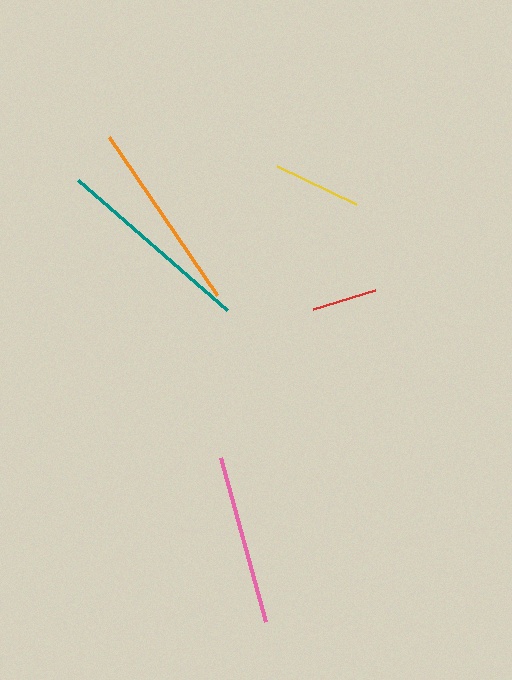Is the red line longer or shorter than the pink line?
The pink line is longer than the red line.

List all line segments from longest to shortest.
From longest to shortest: teal, orange, pink, yellow, red.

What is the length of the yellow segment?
The yellow segment is approximately 88 pixels long.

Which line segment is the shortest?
The red line is the shortest at approximately 65 pixels.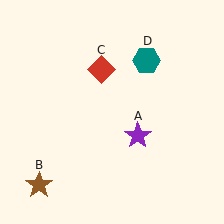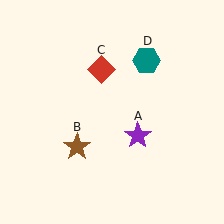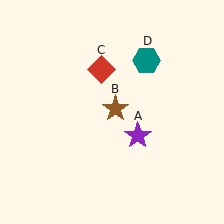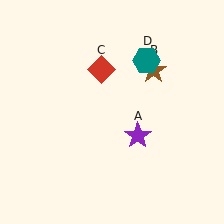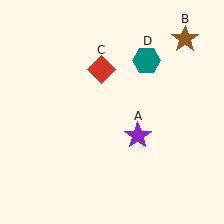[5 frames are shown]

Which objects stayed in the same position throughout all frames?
Purple star (object A) and red diamond (object C) and teal hexagon (object D) remained stationary.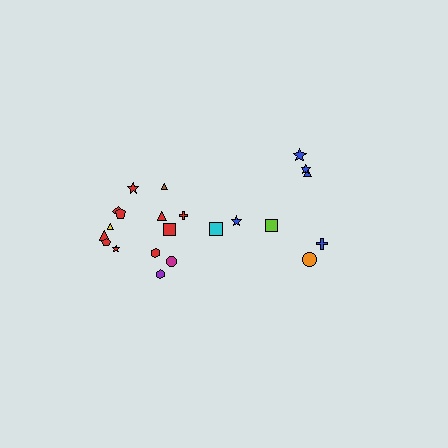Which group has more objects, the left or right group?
The left group.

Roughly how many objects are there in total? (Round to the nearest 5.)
Roughly 20 objects in total.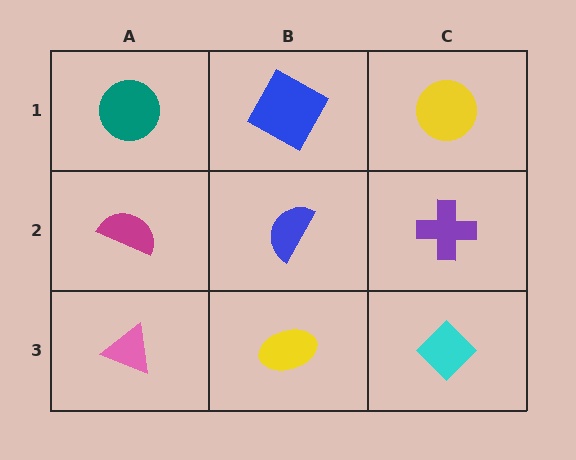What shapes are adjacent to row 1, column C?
A purple cross (row 2, column C), a blue square (row 1, column B).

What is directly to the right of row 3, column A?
A yellow ellipse.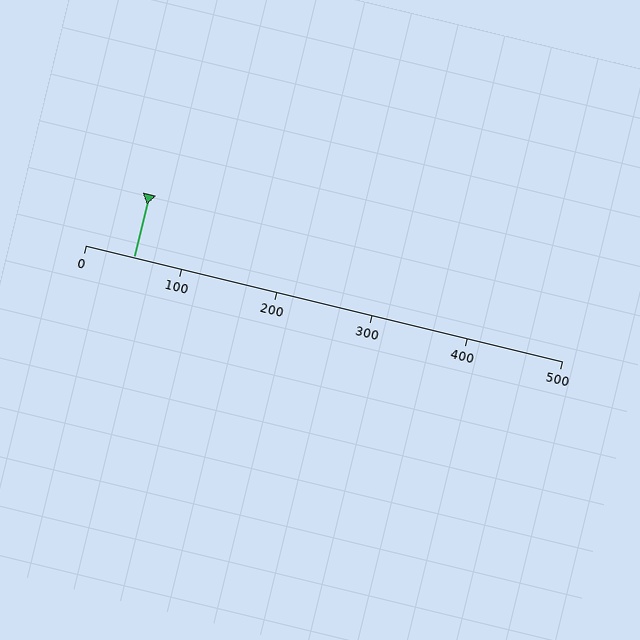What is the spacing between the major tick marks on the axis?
The major ticks are spaced 100 apart.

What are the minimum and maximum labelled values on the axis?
The axis runs from 0 to 500.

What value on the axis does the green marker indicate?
The marker indicates approximately 50.